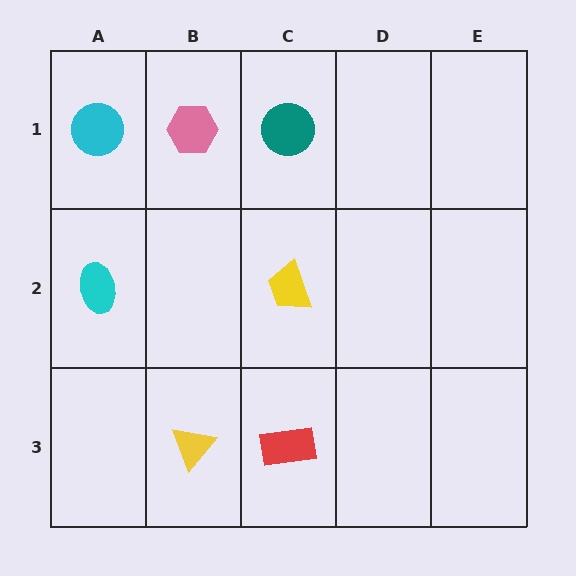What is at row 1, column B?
A pink hexagon.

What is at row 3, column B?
A yellow triangle.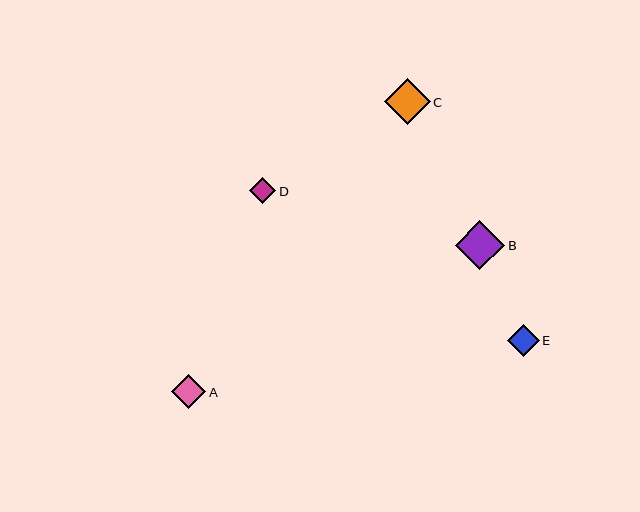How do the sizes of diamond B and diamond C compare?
Diamond B and diamond C are approximately the same size.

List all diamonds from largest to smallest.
From largest to smallest: B, C, A, E, D.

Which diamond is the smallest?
Diamond D is the smallest with a size of approximately 26 pixels.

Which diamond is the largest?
Diamond B is the largest with a size of approximately 49 pixels.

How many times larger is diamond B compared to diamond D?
Diamond B is approximately 1.9 times the size of diamond D.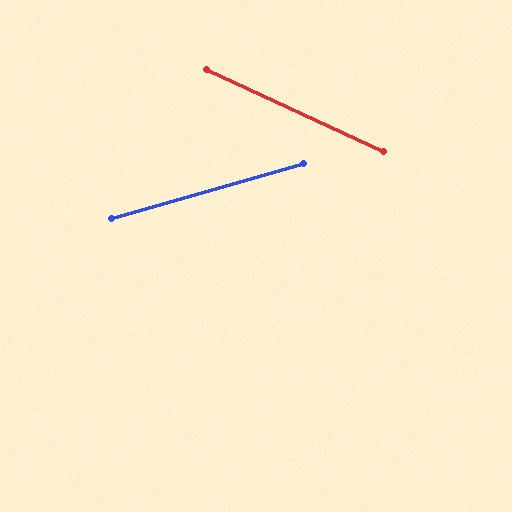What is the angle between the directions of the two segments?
Approximately 41 degrees.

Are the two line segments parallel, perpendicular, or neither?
Neither parallel nor perpendicular — they differ by about 41°.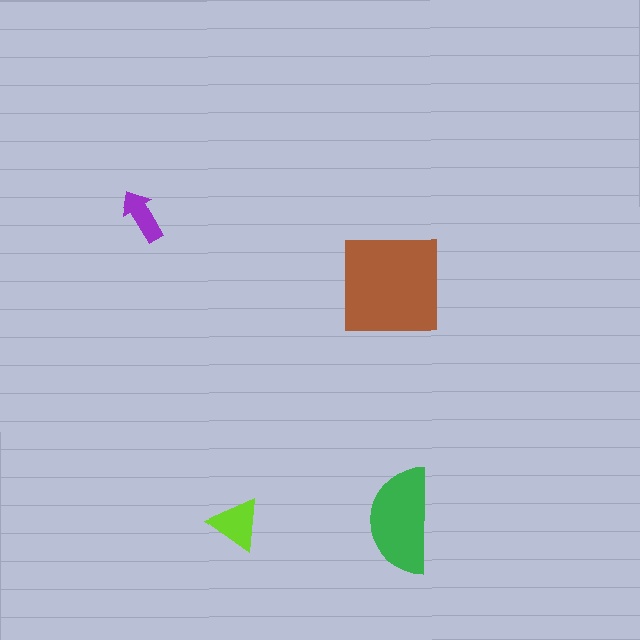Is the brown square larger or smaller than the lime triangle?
Larger.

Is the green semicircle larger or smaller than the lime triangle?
Larger.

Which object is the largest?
The brown square.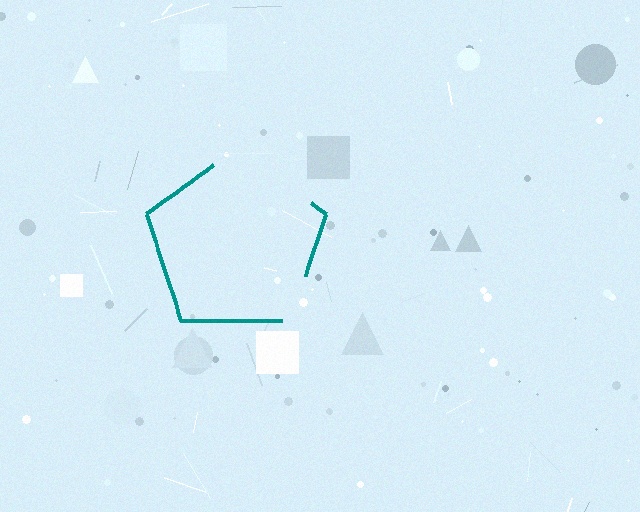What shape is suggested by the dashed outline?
The dashed outline suggests a pentagon.